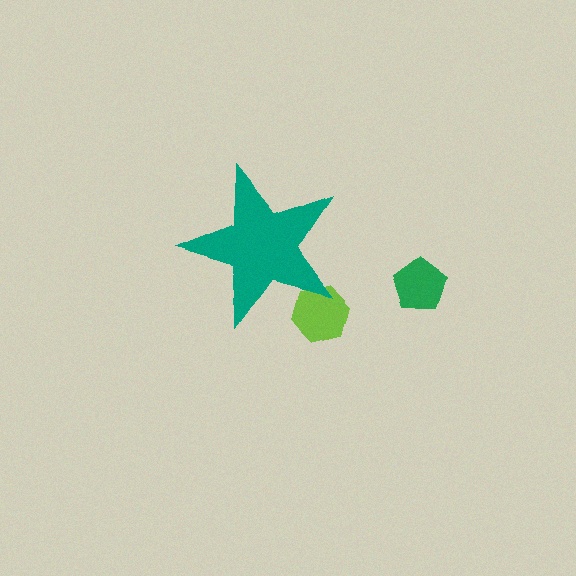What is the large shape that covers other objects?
A teal star.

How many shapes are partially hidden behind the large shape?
2 shapes are partially hidden.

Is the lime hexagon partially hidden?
Yes, the lime hexagon is partially hidden behind the teal star.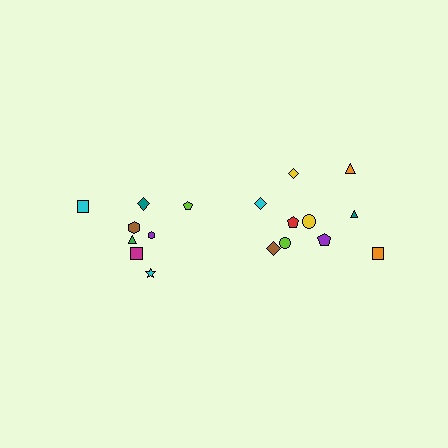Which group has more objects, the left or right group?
The right group.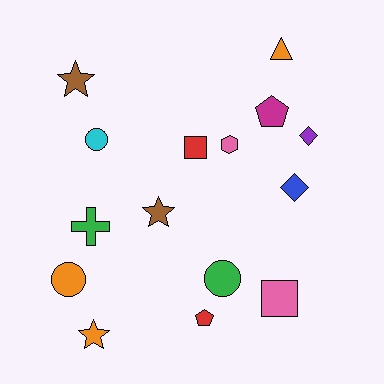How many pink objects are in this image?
There are 2 pink objects.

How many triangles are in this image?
There is 1 triangle.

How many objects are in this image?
There are 15 objects.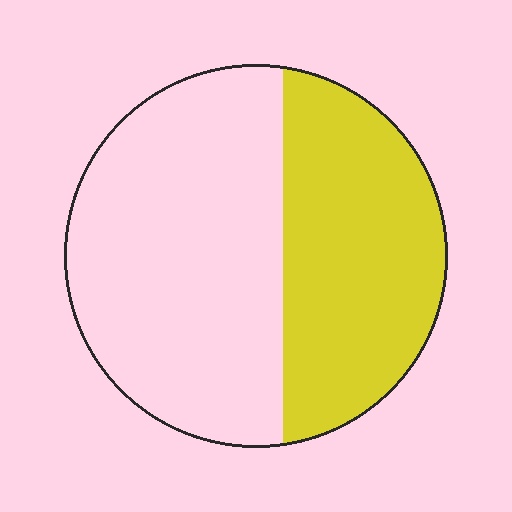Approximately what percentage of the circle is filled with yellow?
Approximately 40%.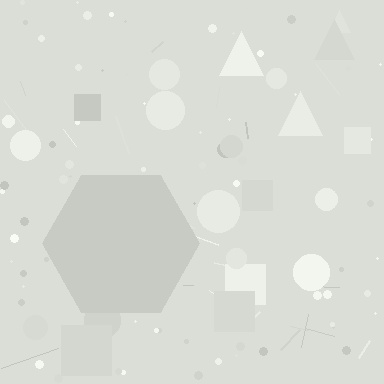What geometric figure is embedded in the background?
A hexagon is embedded in the background.